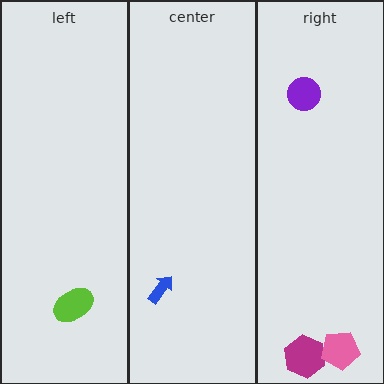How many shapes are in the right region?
3.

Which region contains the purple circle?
The right region.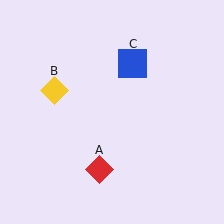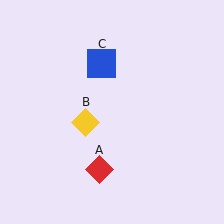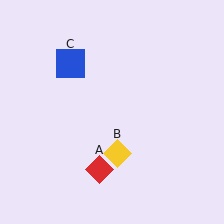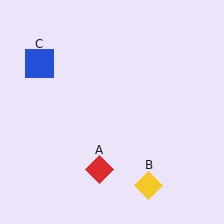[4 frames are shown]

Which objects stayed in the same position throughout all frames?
Red diamond (object A) remained stationary.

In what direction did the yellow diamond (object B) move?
The yellow diamond (object B) moved down and to the right.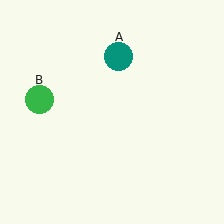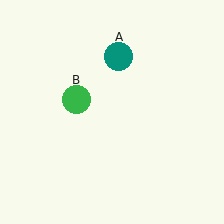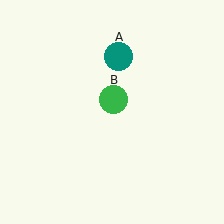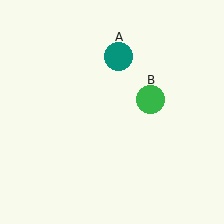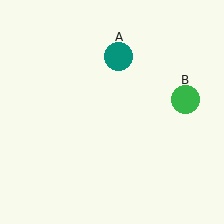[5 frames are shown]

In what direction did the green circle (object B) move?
The green circle (object B) moved right.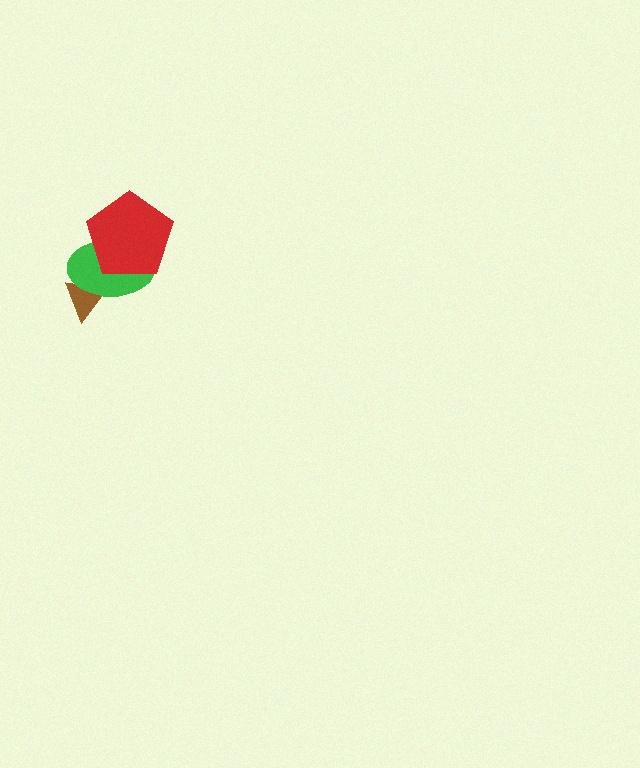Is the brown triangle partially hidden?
Yes, it is partially covered by another shape.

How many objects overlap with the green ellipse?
2 objects overlap with the green ellipse.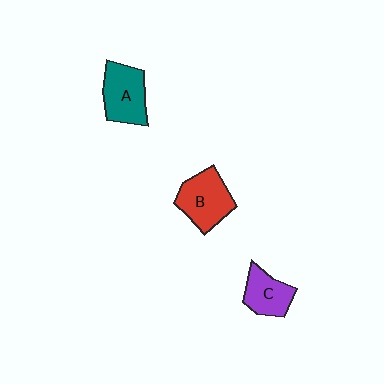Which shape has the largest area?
Shape B (red).